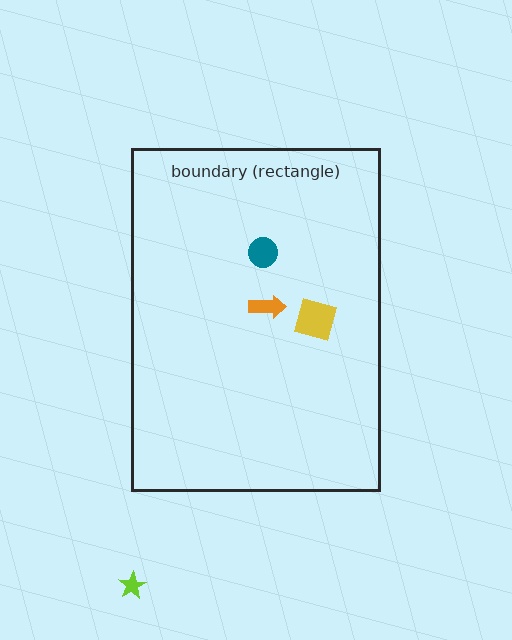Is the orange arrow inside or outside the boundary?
Inside.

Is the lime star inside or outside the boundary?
Outside.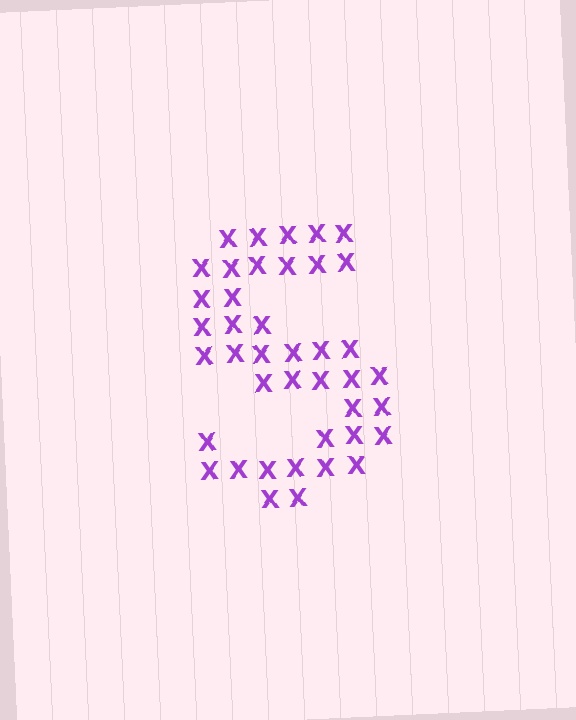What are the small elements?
The small elements are letter X's.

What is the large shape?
The large shape is the letter S.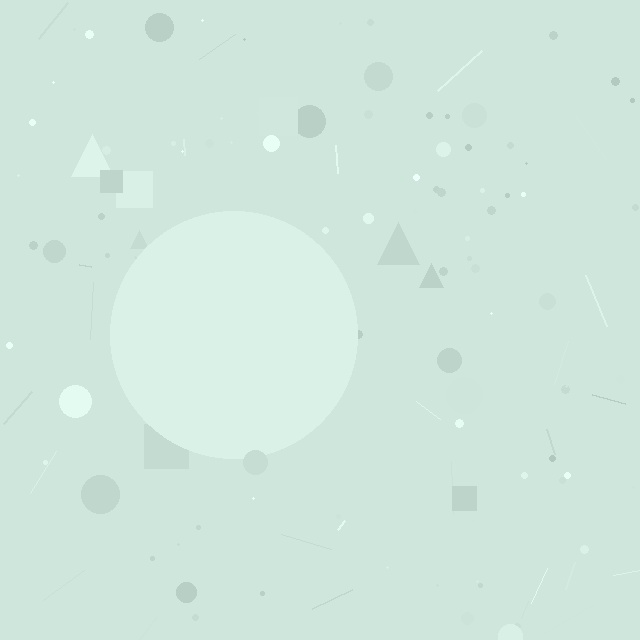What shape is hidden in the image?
A circle is hidden in the image.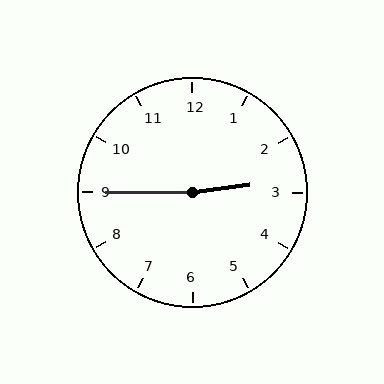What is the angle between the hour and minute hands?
Approximately 172 degrees.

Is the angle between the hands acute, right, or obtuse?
It is obtuse.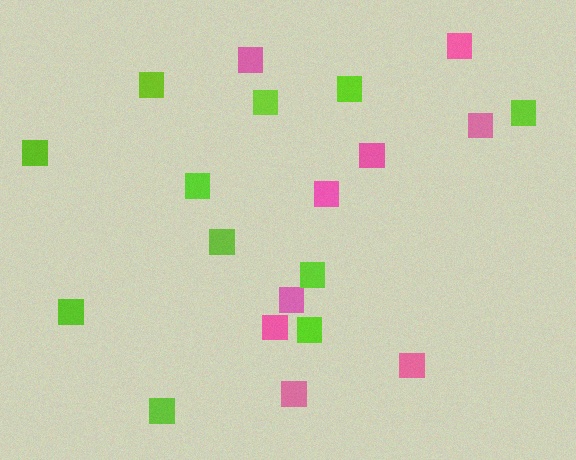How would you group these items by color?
There are 2 groups: one group of pink squares (9) and one group of lime squares (11).